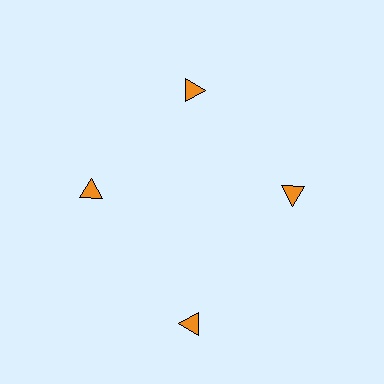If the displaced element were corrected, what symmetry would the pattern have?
It would have 4-fold rotational symmetry — the pattern would map onto itself every 90 degrees.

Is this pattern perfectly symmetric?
No. The 4 orange triangles are arranged in a ring, but one element near the 6 o'clock position is pushed outward from the center, breaking the 4-fold rotational symmetry.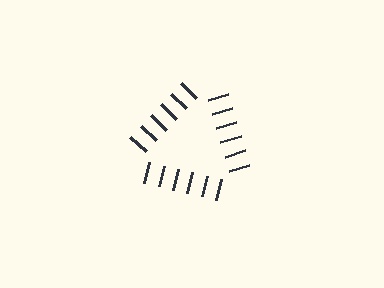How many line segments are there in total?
18 — 6 along each of the 3 edges.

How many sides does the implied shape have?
3 sides — the line-ends trace a triangle.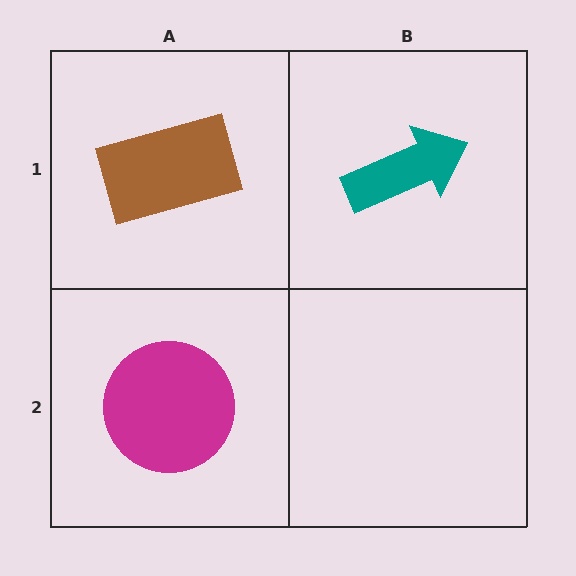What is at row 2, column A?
A magenta circle.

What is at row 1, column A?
A brown rectangle.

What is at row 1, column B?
A teal arrow.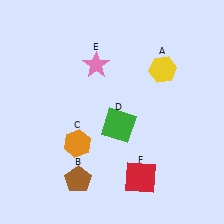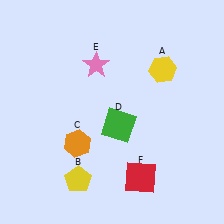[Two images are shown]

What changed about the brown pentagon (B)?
In Image 1, B is brown. In Image 2, it changed to yellow.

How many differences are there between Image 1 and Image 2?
There is 1 difference between the two images.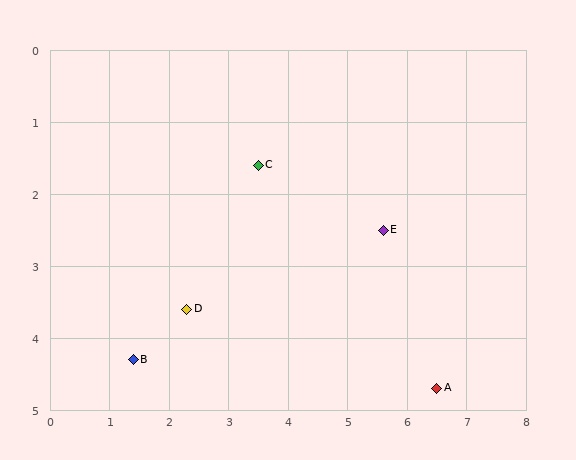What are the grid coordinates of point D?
Point D is at approximately (2.3, 3.6).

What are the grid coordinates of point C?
Point C is at approximately (3.5, 1.6).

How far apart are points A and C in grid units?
Points A and C are about 4.3 grid units apart.